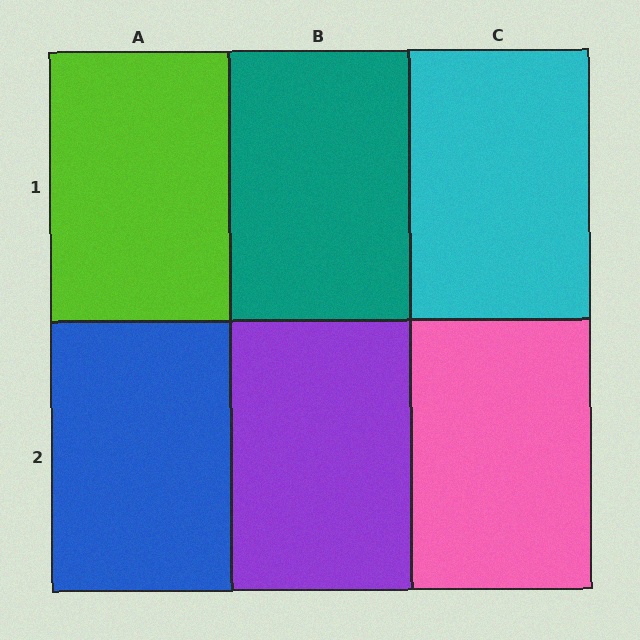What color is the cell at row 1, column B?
Teal.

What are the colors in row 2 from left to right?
Blue, purple, pink.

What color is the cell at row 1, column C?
Cyan.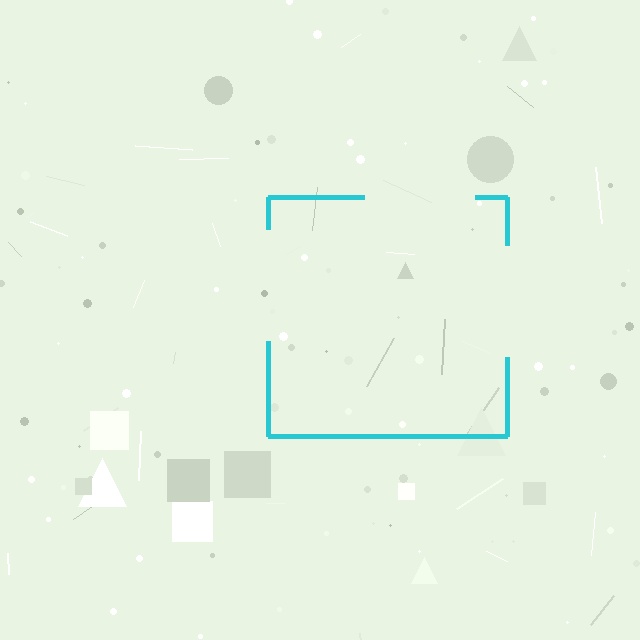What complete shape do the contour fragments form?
The contour fragments form a square.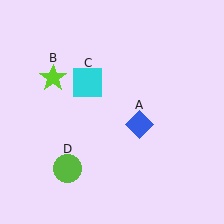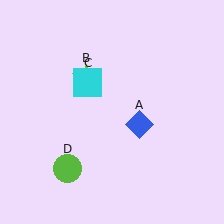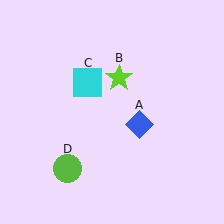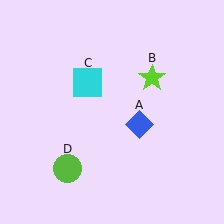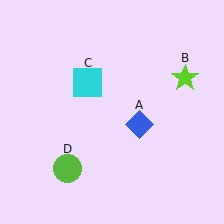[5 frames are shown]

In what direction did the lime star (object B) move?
The lime star (object B) moved right.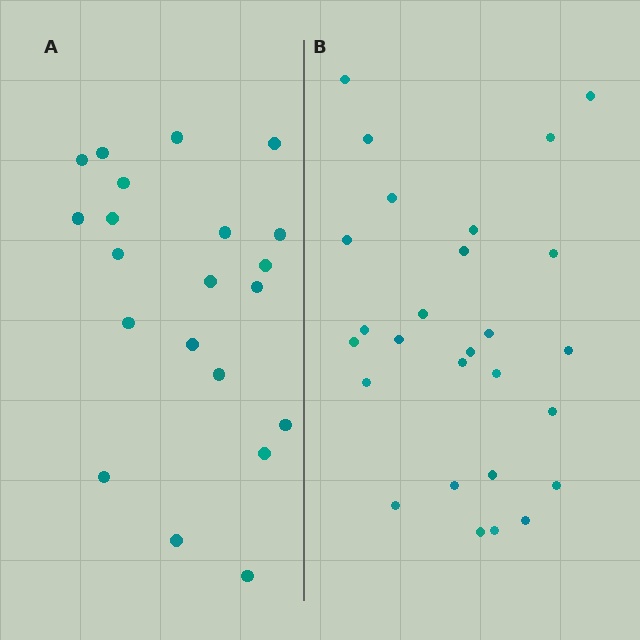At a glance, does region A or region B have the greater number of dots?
Region B (the right region) has more dots.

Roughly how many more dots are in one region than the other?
Region B has about 6 more dots than region A.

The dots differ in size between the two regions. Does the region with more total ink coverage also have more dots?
No. Region A has more total ink coverage because its dots are larger, but region B actually contains more individual dots. Total area can be misleading — the number of items is what matters here.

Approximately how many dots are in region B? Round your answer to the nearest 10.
About 30 dots. (The exact count is 27, which rounds to 30.)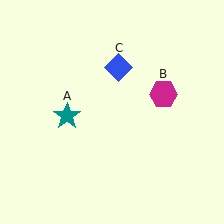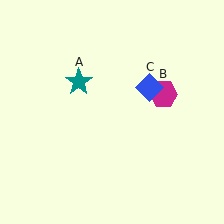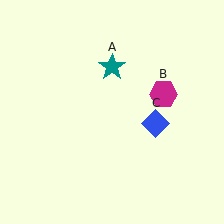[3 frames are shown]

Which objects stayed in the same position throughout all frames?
Magenta hexagon (object B) remained stationary.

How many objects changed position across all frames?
2 objects changed position: teal star (object A), blue diamond (object C).